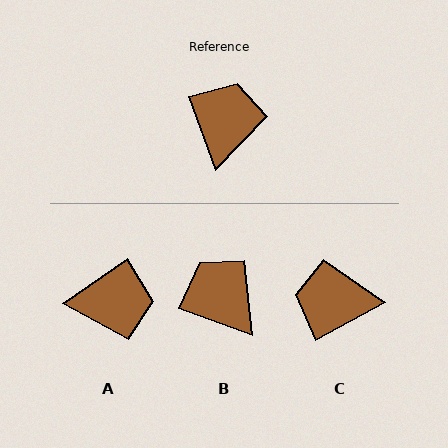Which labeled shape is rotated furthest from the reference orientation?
C, about 99 degrees away.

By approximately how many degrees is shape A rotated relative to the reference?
Approximately 74 degrees clockwise.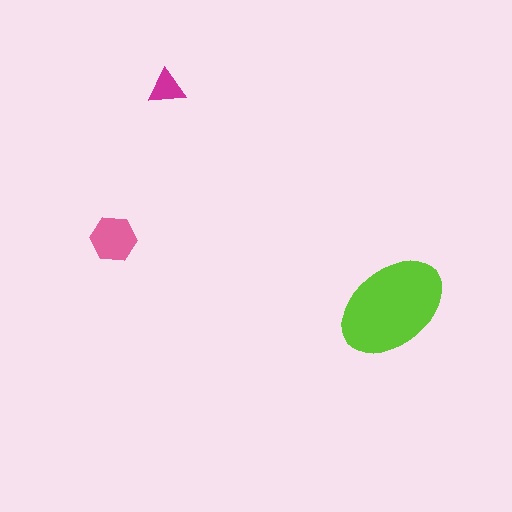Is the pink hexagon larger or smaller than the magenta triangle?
Larger.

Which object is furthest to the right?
The lime ellipse is rightmost.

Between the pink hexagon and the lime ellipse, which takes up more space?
The lime ellipse.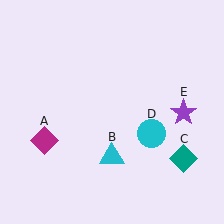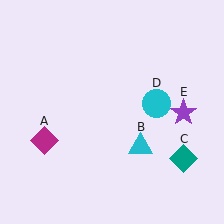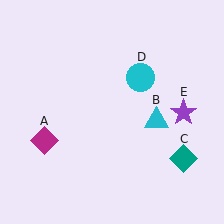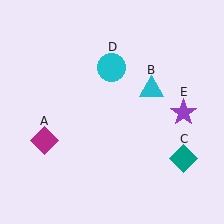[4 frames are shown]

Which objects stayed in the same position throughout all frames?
Magenta diamond (object A) and teal diamond (object C) and purple star (object E) remained stationary.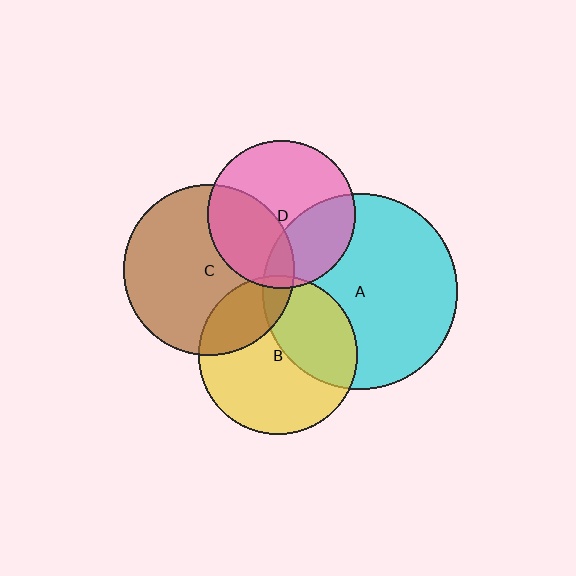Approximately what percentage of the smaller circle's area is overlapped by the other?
Approximately 35%.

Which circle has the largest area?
Circle A (cyan).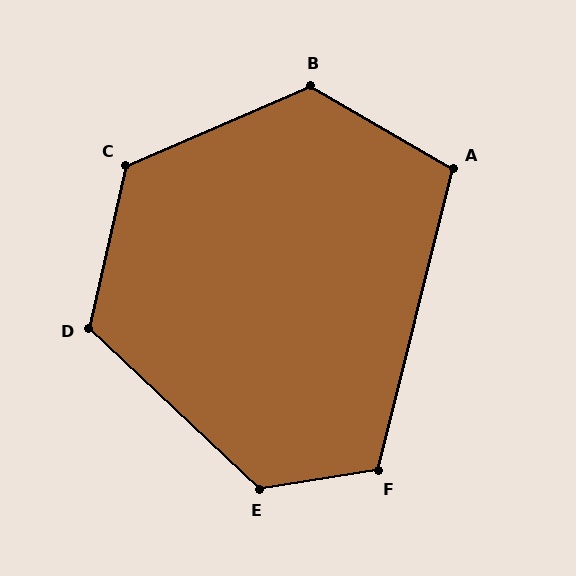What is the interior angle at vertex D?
Approximately 120 degrees (obtuse).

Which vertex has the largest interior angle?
E, at approximately 127 degrees.